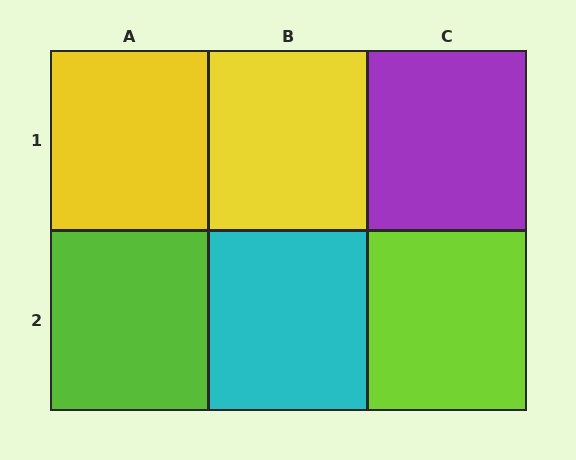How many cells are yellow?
2 cells are yellow.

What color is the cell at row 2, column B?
Cyan.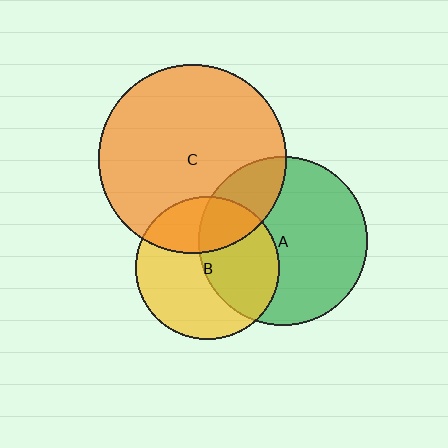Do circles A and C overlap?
Yes.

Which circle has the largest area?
Circle C (orange).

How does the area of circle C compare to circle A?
Approximately 1.2 times.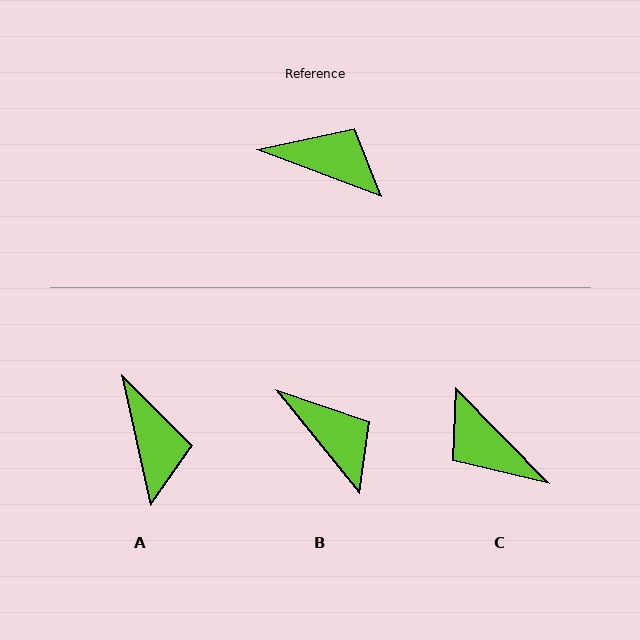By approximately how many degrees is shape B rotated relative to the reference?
Approximately 31 degrees clockwise.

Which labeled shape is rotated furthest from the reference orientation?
C, about 155 degrees away.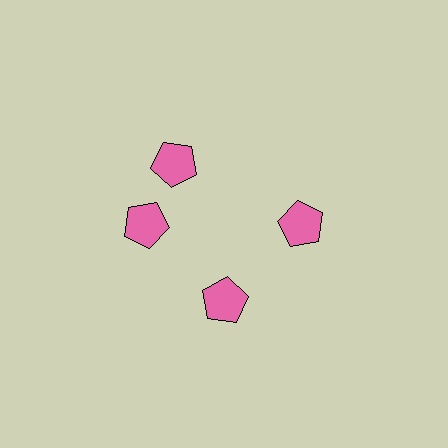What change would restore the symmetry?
The symmetry would be restored by rotating it back into even spacing with its neighbors so that all 4 pentagons sit at equal angles and equal distance from the center.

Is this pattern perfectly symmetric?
No. The 4 pink pentagons are arranged in a ring, but one element near the 12 o'clock position is rotated out of alignment along the ring, breaking the 4-fold rotational symmetry.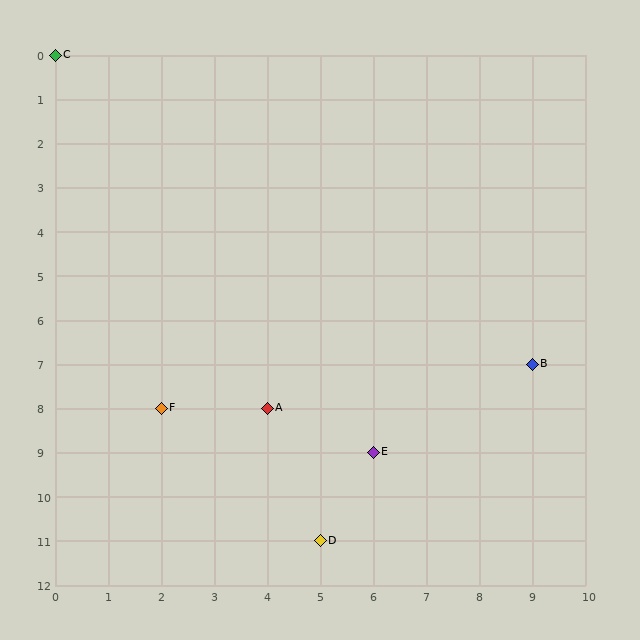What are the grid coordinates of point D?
Point D is at grid coordinates (5, 11).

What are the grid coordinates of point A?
Point A is at grid coordinates (4, 8).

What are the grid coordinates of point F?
Point F is at grid coordinates (2, 8).